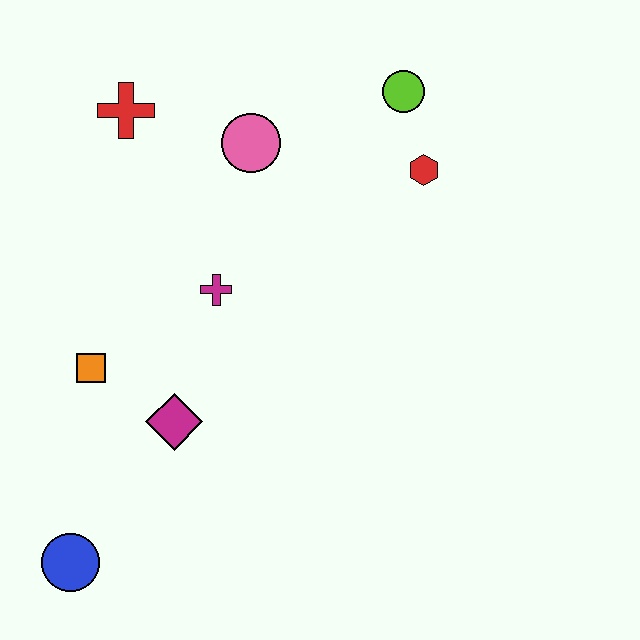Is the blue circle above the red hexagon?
No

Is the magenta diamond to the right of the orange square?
Yes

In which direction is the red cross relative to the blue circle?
The red cross is above the blue circle.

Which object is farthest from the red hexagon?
The blue circle is farthest from the red hexagon.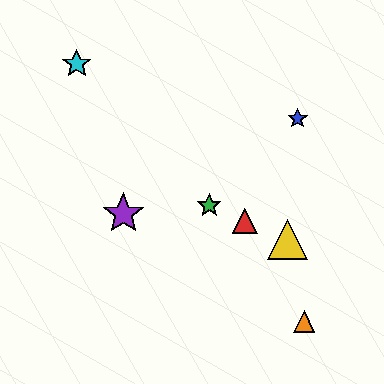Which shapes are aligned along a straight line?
The red triangle, the green star, the yellow triangle are aligned along a straight line.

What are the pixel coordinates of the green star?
The green star is at (209, 206).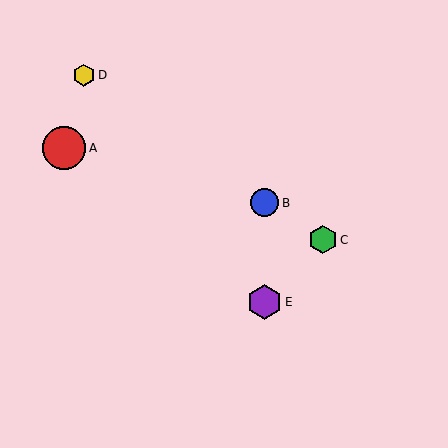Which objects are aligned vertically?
Objects B, E are aligned vertically.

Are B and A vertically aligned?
No, B is at x≈265 and A is at x≈64.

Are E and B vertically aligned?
Yes, both are at x≈265.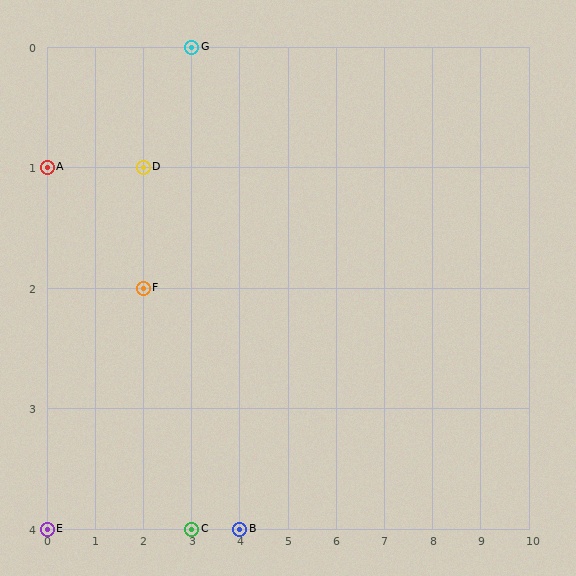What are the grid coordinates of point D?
Point D is at grid coordinates (2, 1).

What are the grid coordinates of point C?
Point C is at grid coordinates (3, 4).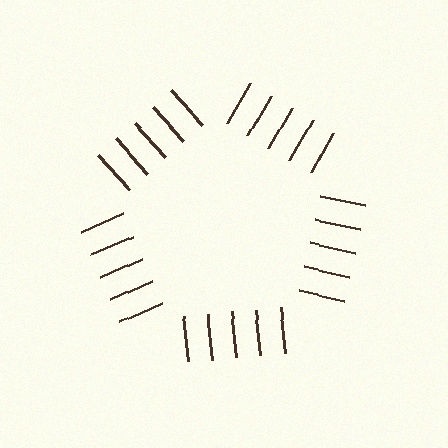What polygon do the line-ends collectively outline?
An illusory pentagon — the line segments terminate on its edges but no continuous stroke is drawn.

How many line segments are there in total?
25 — 5 along each of the 5 edges.